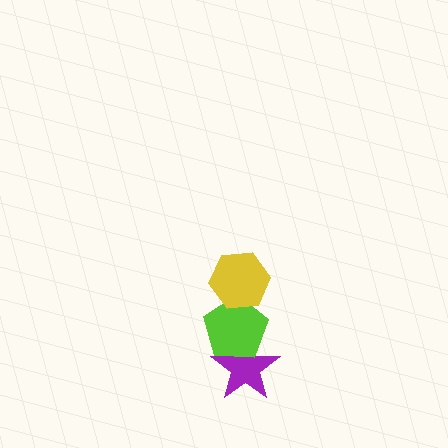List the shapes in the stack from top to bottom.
From top to bottom: the yellow hexagon, the lime pentagon, the purple star.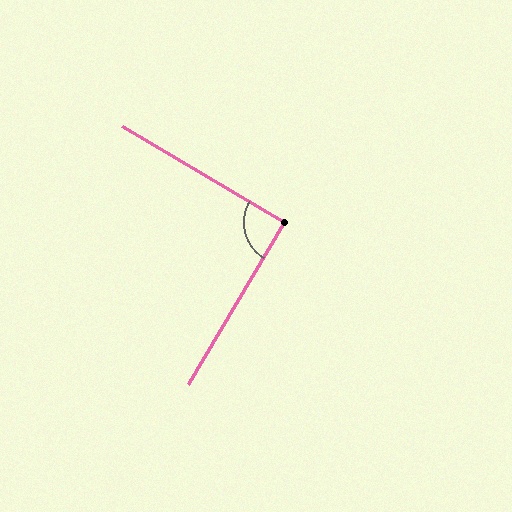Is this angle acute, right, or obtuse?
It is approximately a right angle.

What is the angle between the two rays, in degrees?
Approximately 90 degrees.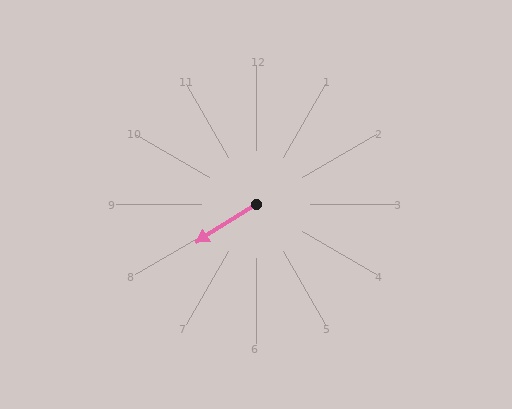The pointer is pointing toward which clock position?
Roughly 8 o'clock.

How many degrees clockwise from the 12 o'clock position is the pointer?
Approximately 238 degrees.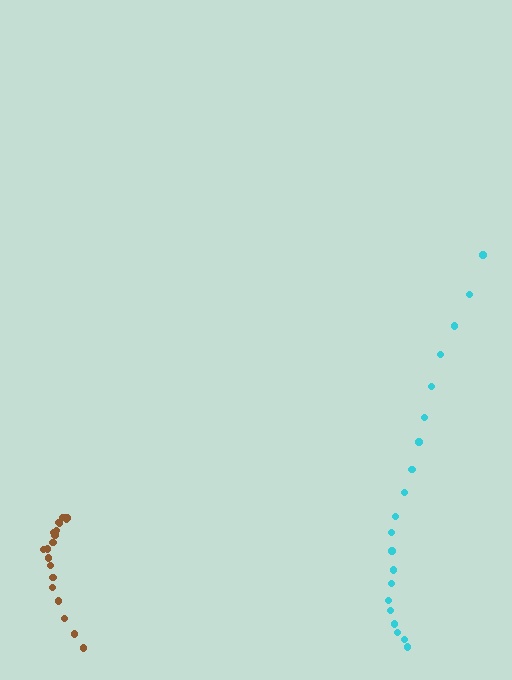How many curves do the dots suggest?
There are 2 distinct paths.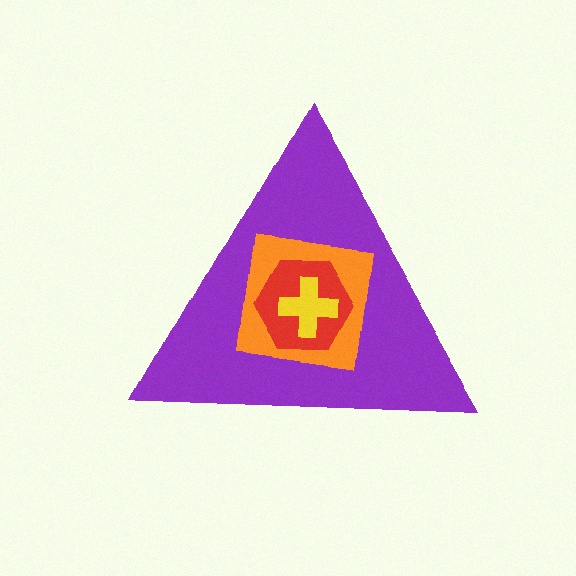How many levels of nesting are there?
4.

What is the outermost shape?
The purple triangle.